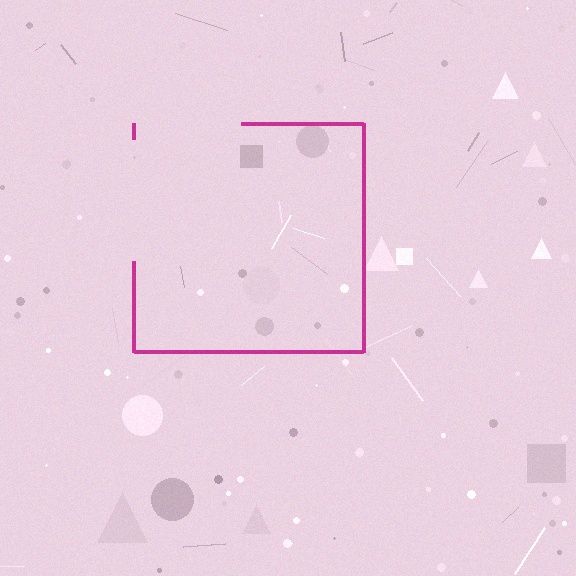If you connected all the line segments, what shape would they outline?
They would outline a square.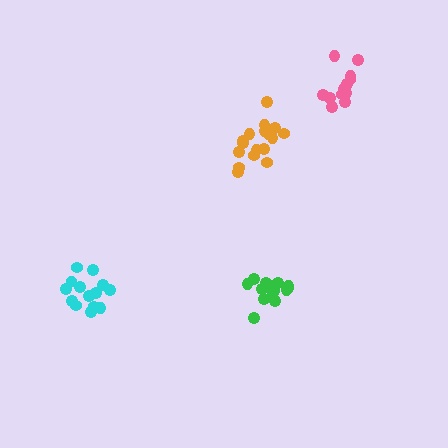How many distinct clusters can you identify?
There are 4 distinct clusters.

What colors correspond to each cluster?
The clusters are colored: green, orange, cyan, pink.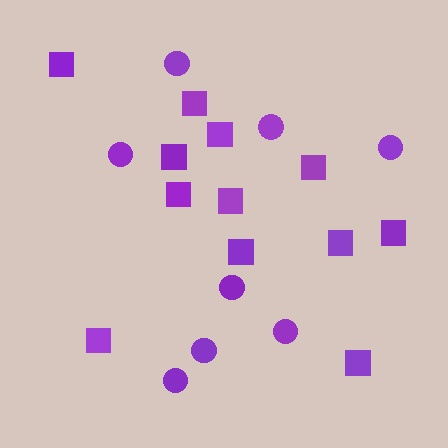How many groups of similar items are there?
There are 2 groups: one group of circles (8) and one group of squares (12).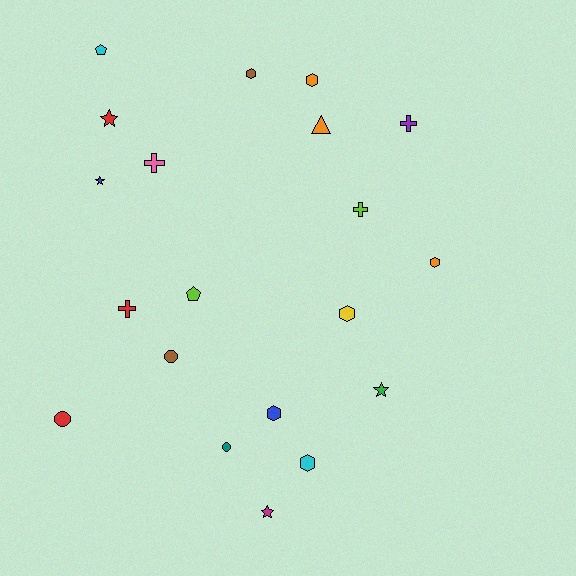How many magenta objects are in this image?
There is 1 magenta object.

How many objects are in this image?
There are 20 objects.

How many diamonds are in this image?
There are no diamonds.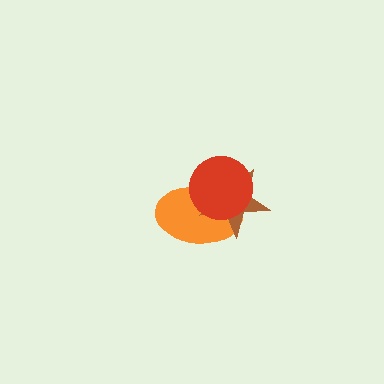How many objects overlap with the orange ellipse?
2 objects overlap with the orange ellipse.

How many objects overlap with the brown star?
2 objects overlap with the brown star.